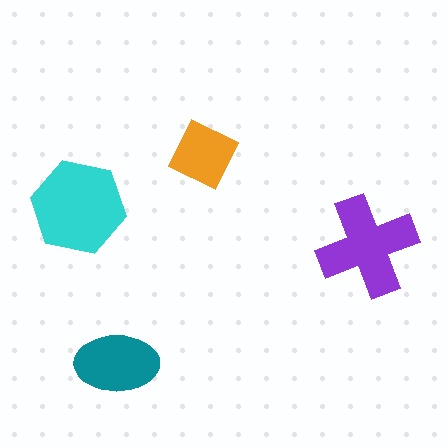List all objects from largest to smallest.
The cyan hexagon, the purple cross, the teal ellipse, the orange square.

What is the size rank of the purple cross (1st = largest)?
2nd.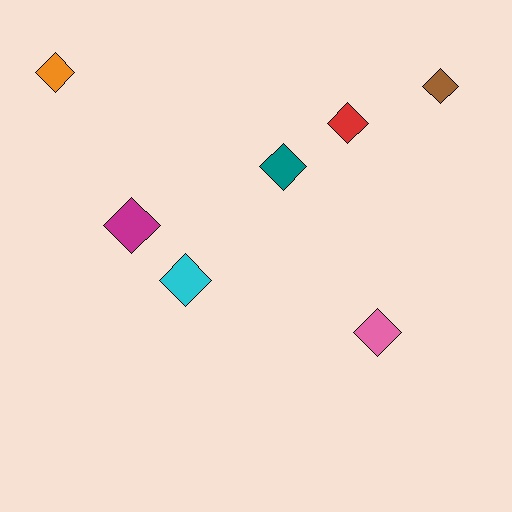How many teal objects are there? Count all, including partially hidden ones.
There is 1 teal object.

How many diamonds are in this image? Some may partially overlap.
There are 7 diamonds.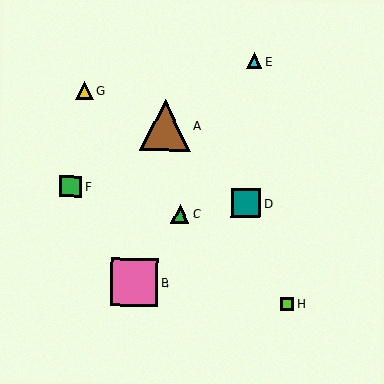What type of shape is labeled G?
Shape G is a yellow triangle.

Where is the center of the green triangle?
The center of the green triangle is at (180, 214).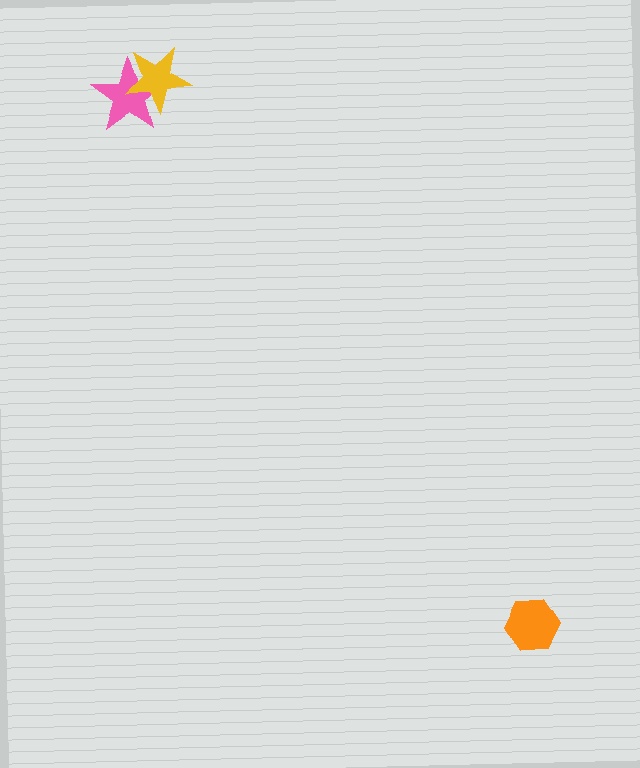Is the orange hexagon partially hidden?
No, no other shape covers it.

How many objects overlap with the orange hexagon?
0 objects overlap with the orange hexagon.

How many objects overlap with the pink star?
1 object overlaps with the pink star.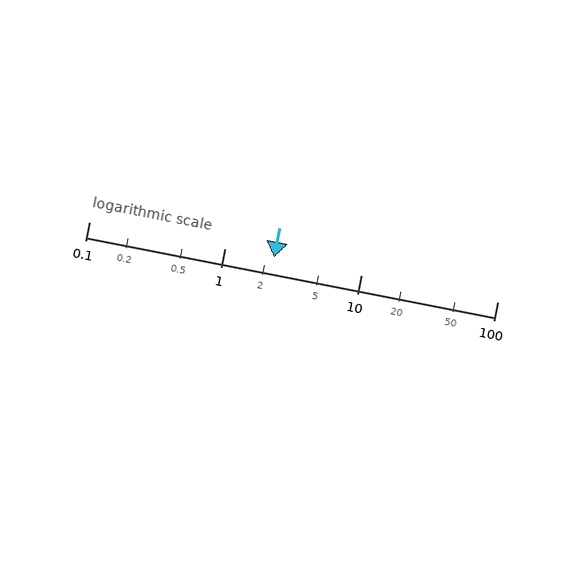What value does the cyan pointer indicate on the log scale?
The pointer indicates approximately 2.3.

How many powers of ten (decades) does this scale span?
The scale spans 3 decades, from 0.1 to 100.